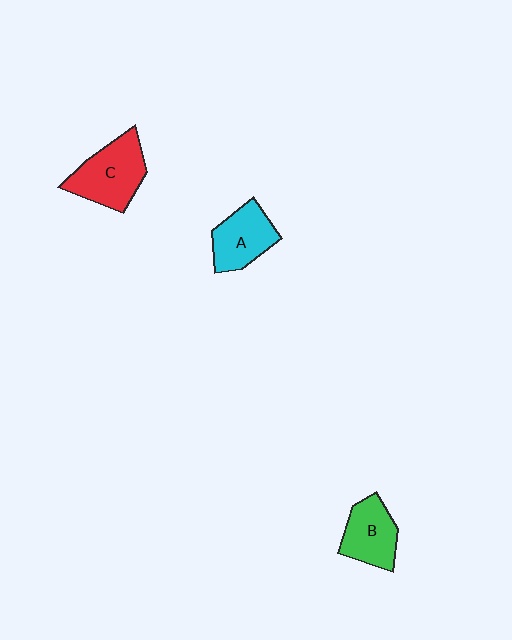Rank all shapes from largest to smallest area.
From largest to smallest: C (red), A (cyan), B (green).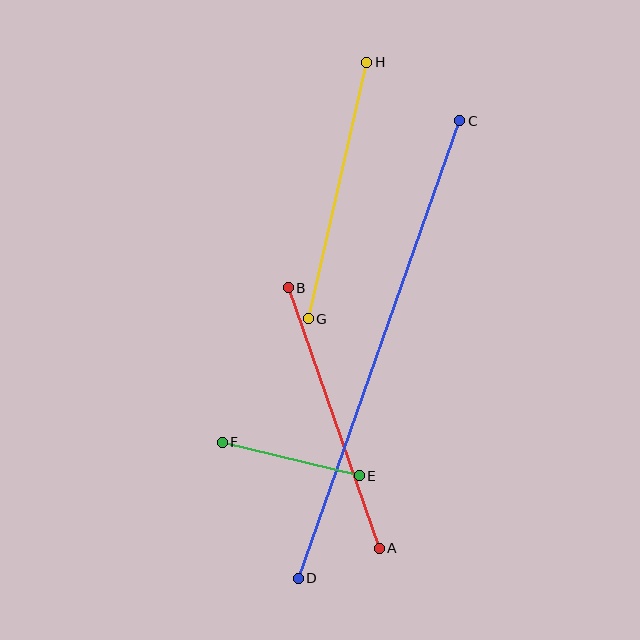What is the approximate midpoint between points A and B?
The midpoint is at approximately (334, 418) pixels.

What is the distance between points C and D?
The distance is approximately 485 pixels.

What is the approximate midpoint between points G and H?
The midpoint is at approximately (337, 191) pixels.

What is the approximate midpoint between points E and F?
The midpoint is at approximately (291, 459) pixels.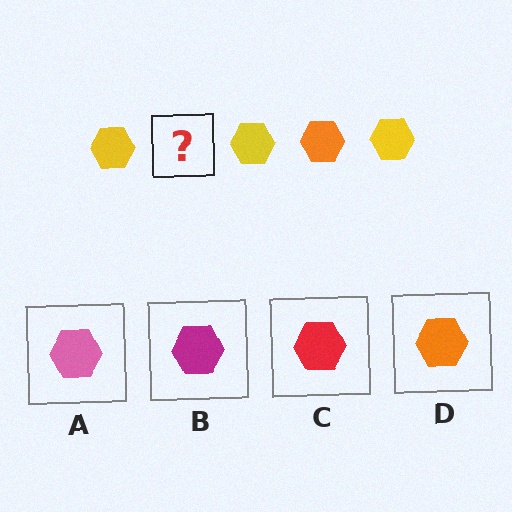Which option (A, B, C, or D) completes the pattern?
D.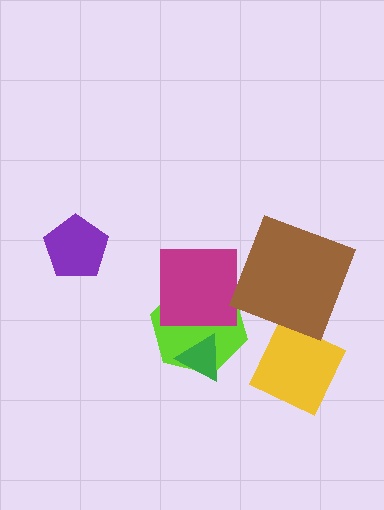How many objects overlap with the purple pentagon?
0 objects overlap with the purple pentagon.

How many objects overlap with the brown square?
0 objects overlap with the brown square.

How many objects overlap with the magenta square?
1 object overlaps with the magenta square.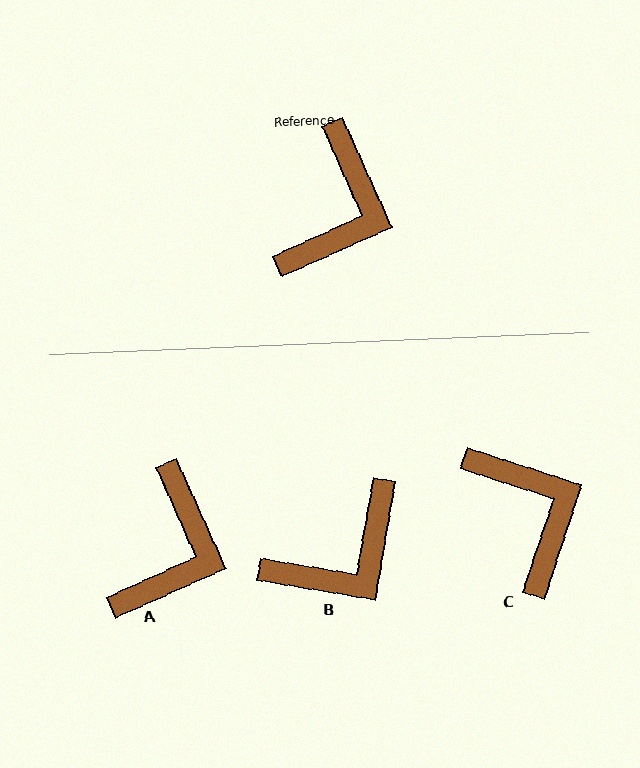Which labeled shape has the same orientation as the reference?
A.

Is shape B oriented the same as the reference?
No, it is off by about 34 degrees.